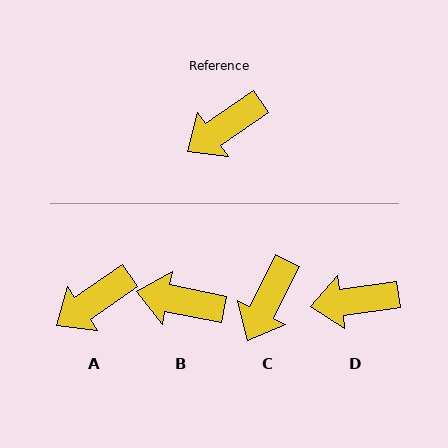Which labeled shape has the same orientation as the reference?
A.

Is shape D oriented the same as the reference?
No, it is off by about 26 degrees.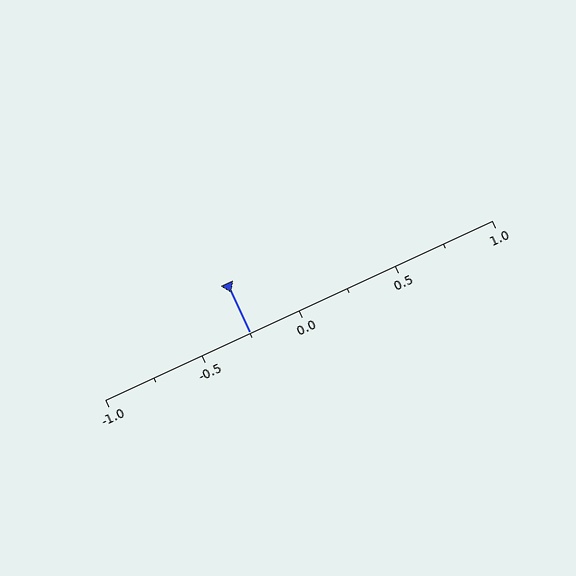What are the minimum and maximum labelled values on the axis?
The axis runs from -1.0 to 1.0.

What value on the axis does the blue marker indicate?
The marker indicates approximately -0.25.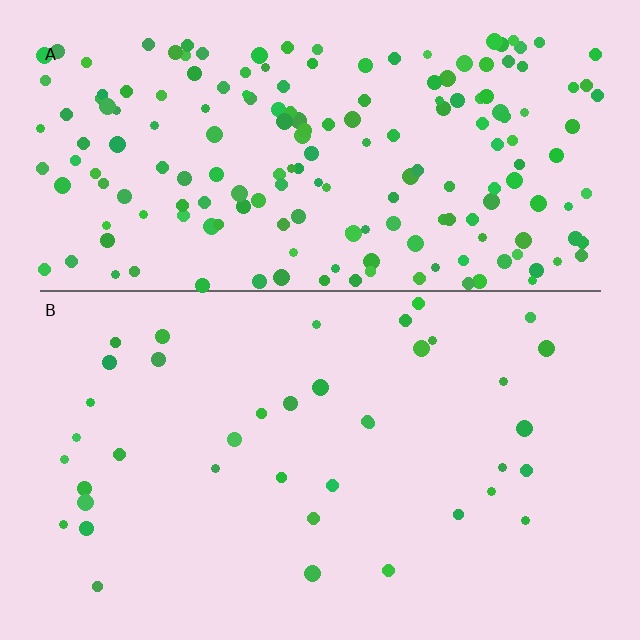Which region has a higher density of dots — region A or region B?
A (the top).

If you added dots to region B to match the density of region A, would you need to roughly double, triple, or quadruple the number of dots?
Approximately quadruple.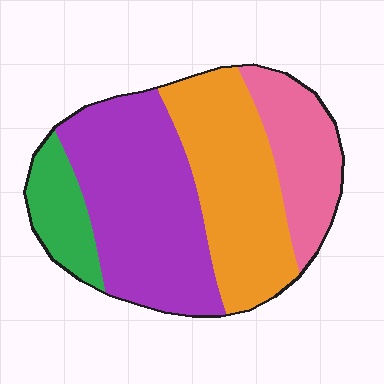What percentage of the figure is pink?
Pink covers 18% of the figure.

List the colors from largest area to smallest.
From largest to smallest: purple, orange, pink, green.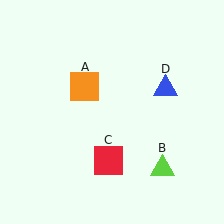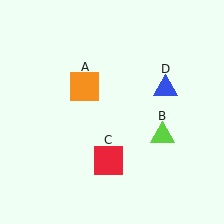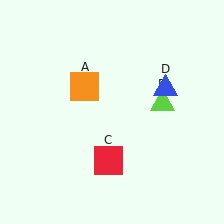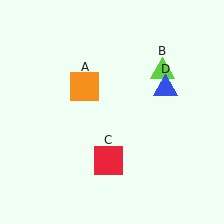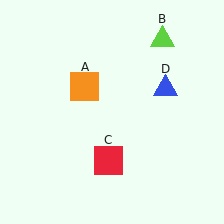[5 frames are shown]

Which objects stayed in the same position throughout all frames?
Orange square (object A) and red square (object C) and blue triangle (object D) remained stationary.